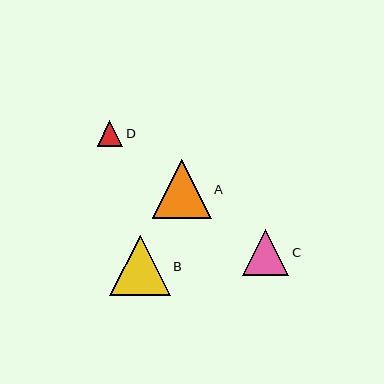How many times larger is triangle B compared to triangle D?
Triangle B is approximately 2.4 times the size of triangle D.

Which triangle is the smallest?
Triangle D is the smallest with a size of approximately 26 pixels.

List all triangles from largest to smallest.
From largest to smallest: B, A, C, D.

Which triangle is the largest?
Triangle B is the largest with a size of approximately 61 pixels.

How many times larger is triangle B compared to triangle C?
Triangle B is approximately 1.3 times the size of triangle C.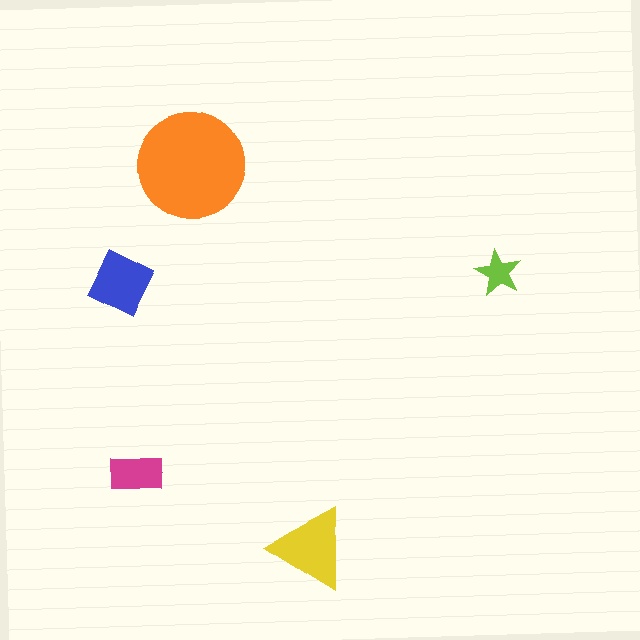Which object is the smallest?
The lime star.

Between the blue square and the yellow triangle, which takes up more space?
The yellow triangle.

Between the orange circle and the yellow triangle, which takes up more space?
The orange circle.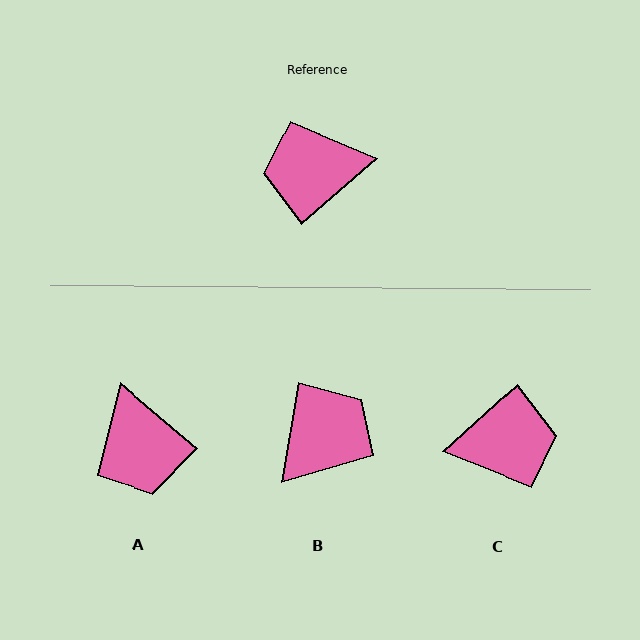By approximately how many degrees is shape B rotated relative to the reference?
Approximately 141 degrees clockwise.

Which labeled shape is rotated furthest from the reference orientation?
C, about 179 degrees away.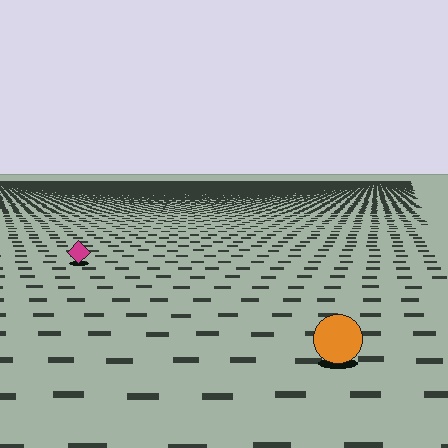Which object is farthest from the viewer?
The magenta diamond is farthest from the viewer. It appears smaller and the ground texture around it is denser.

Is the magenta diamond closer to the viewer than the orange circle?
No. The orange circle is closer — you can tell from the texture gradient: the ground texture is coarser near it.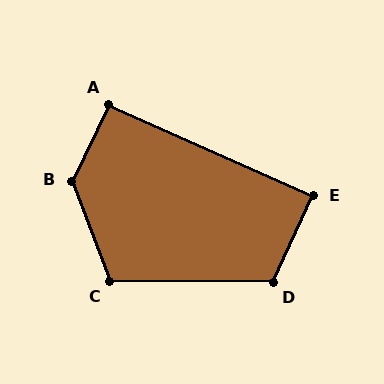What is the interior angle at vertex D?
Approximately 114 degrees (obtuse).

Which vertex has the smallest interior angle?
E, at approximately 89 degrees.